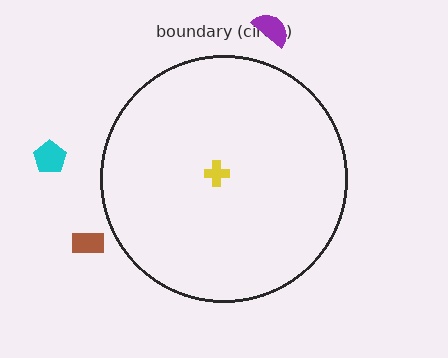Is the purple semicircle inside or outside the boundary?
Outside.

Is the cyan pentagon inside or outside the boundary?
Outside.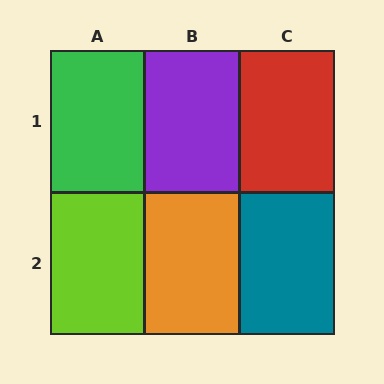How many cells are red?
1 cell is red.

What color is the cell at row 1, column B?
Purple.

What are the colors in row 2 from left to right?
Lime, orange, teal.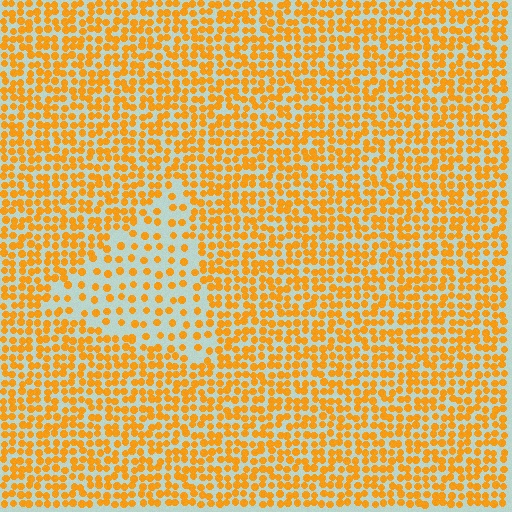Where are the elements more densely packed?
The elements are more densely packed outside the triangle boundary.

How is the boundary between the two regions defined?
The boundary is defined by a change in element density (approximately 2.2x ratio). All elements are the same color, size, and shape.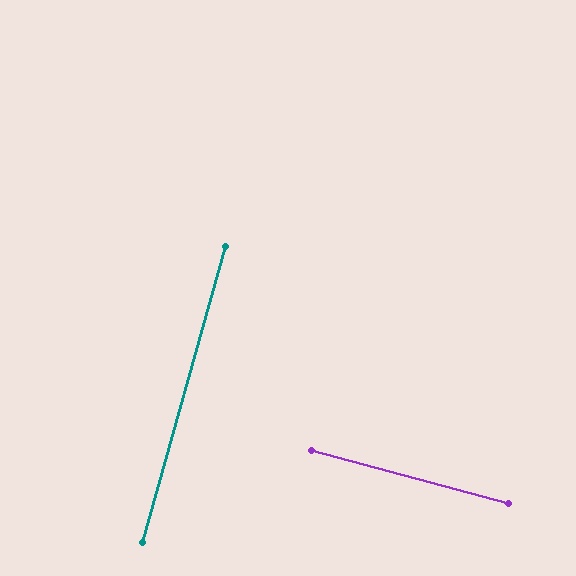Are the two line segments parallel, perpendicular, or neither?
Perpendicular — they meet at approximately 89°.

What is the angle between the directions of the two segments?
Approximately 89 degrees.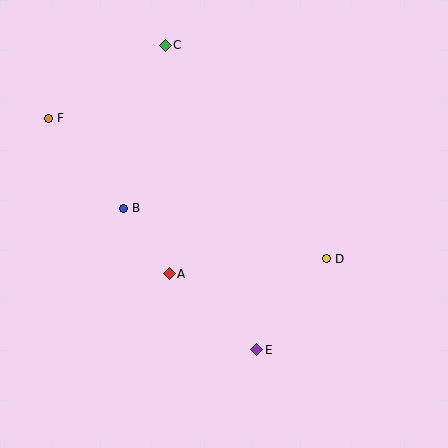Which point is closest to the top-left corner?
Point F is closest to the top-left corner.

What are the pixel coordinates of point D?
Point D is at (327, 259).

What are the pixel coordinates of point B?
Point B is at (124, 208).